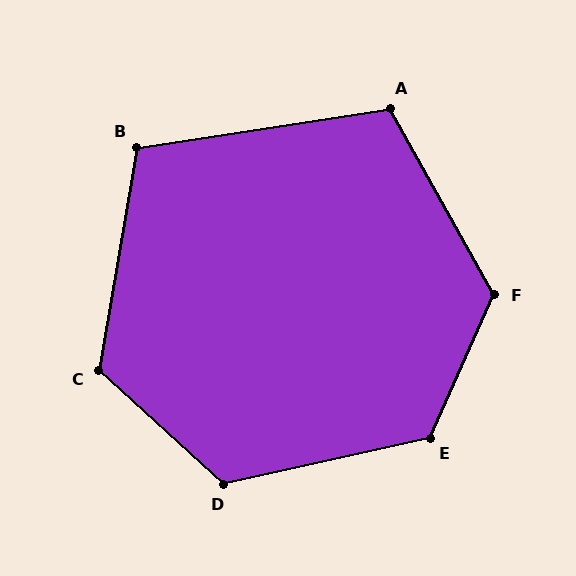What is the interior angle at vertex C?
Approximately 123 degrees (obtuse).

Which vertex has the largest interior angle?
E, at approximately 127 degrees.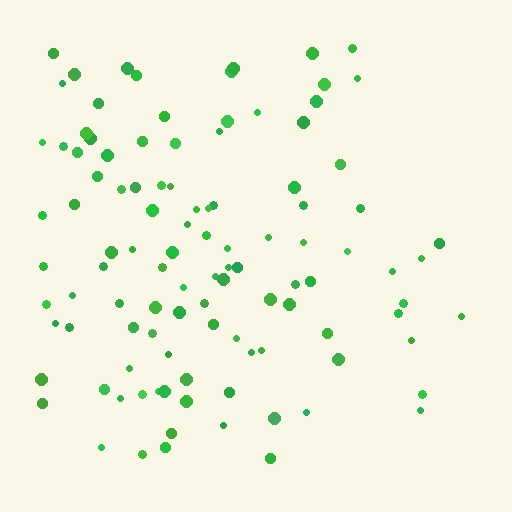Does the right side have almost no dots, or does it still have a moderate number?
Still a moderate number, just noticeably fewer than the left.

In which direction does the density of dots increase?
From right to left, with the left side densest.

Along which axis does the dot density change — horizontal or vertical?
Horizontal.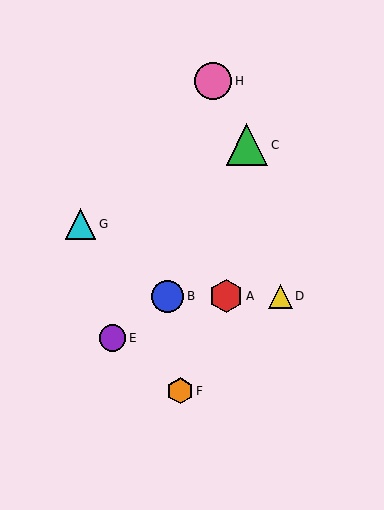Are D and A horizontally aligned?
Yes, both are at y≈296.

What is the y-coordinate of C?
Object C is at y≈145.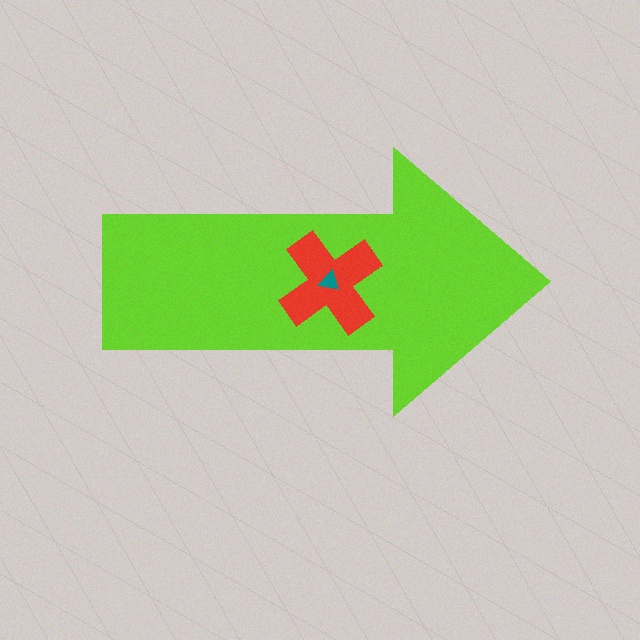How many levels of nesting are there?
3.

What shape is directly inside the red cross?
The teal triangle.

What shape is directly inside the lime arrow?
The red cross.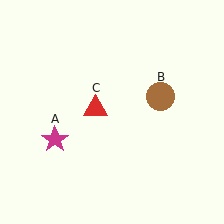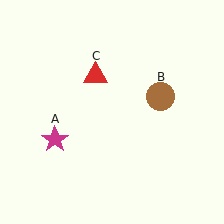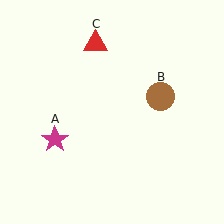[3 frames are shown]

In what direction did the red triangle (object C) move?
The red triangle (object C) moved up.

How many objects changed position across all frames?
1 object changed position: red triangle (object C).